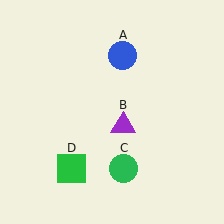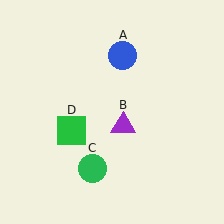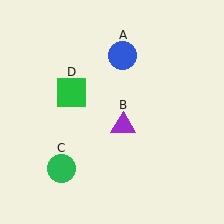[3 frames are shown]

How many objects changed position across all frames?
2 objects changed position: green circle (object C), green square (object D).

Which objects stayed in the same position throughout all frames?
Blue circle (object A) and purple triangle (object B) remained stationary.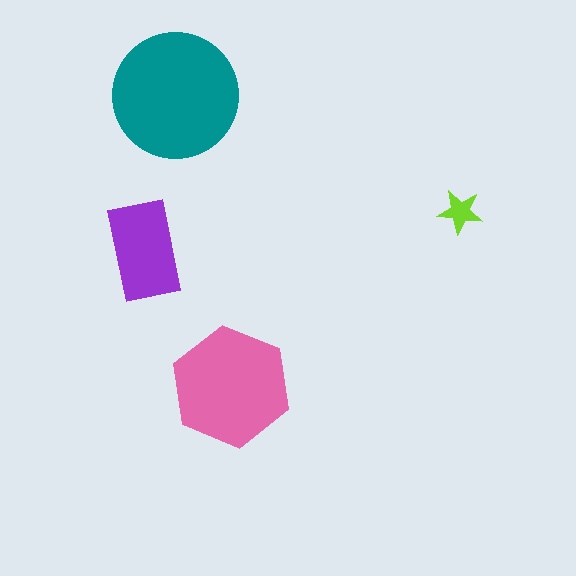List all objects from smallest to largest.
The lime star, the purple rectangle, the pink hexagon, the teal circle.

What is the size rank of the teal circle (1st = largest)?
1st.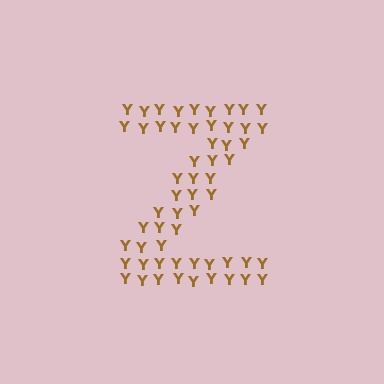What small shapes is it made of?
It is made of small letter Y's.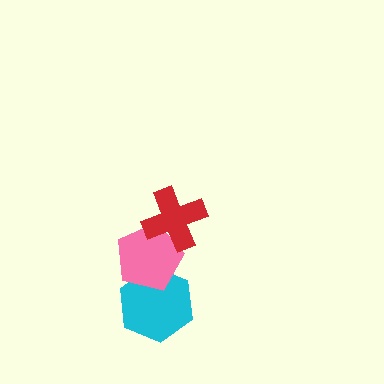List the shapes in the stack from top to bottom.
From top to bottom: the red cross, the pink pentagon, the cyan hexagon.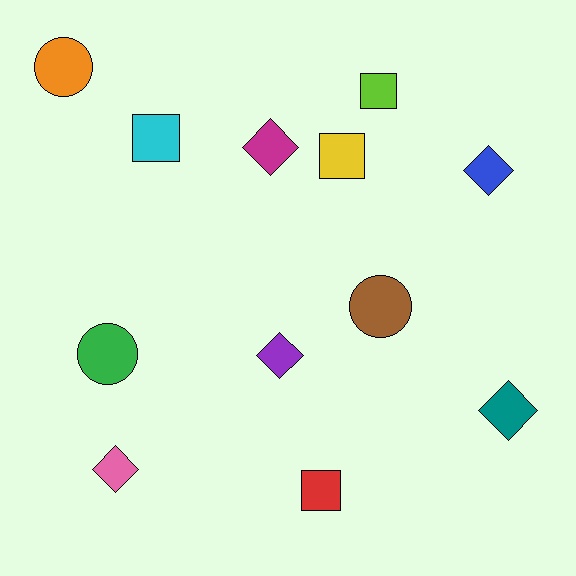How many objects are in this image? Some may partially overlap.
There are 12 objects.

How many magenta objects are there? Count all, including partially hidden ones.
There is 1 magenta object.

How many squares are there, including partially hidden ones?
There are 4 squares.